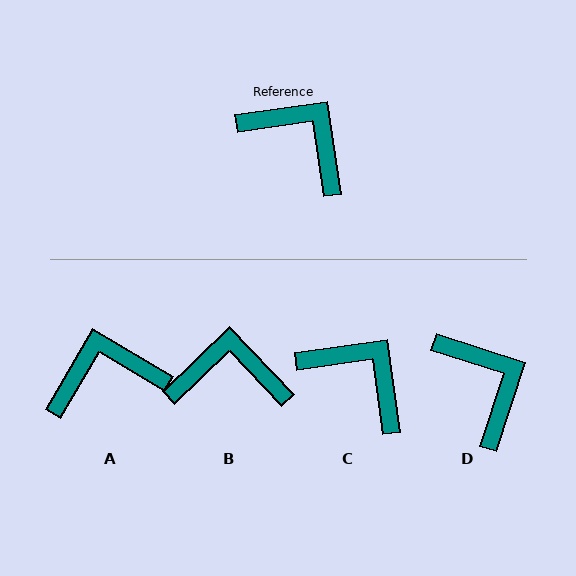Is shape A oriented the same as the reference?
No, it is off by about 51 degrees.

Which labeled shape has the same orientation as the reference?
C.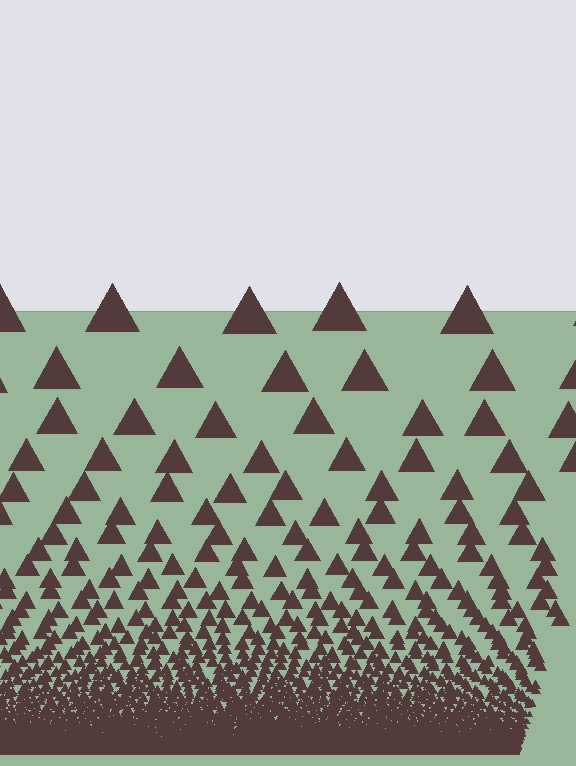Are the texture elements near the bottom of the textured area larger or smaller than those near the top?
Smaller. The gradient is inverted — elements near the bottom are smaller and denser.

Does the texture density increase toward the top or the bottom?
Density increases toward the bottom.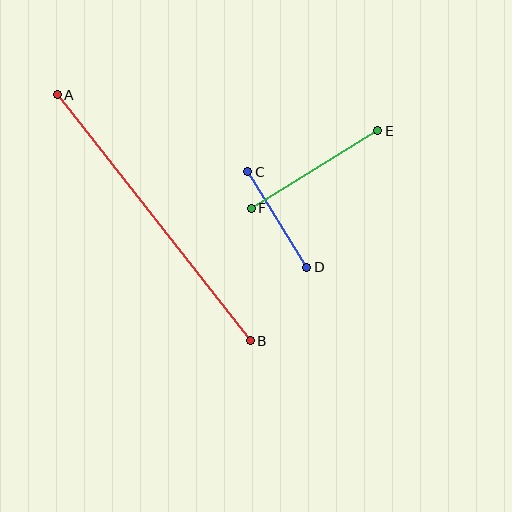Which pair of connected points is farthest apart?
Points A and B are farthest apart.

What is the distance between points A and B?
The distance is approximately 313 pixels.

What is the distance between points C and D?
The distance is approximately 112 pixels.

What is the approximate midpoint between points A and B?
The midpoint is at approximately (154, 218) pixels.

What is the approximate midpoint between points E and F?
The midpoint is at approximately (315, 169) pixels.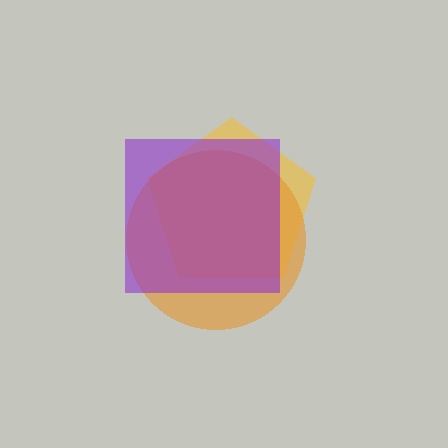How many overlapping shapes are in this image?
There are 3 overlapping shapes in the image.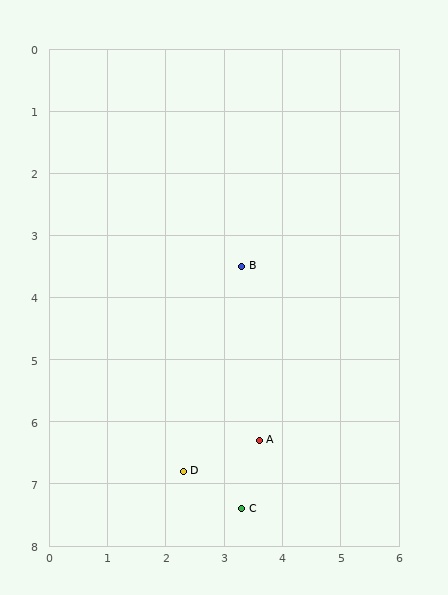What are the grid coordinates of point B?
Point B is at approximately (3.3, 3.5).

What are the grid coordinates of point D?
Point D is at approximately (2.3, 6.8).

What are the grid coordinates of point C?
Point C is at approximately (3.3, 7.4).